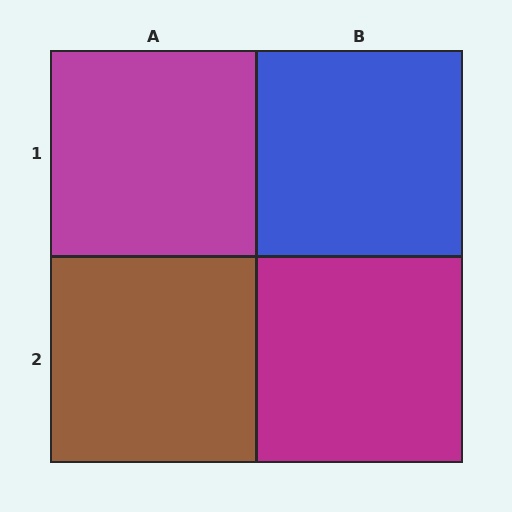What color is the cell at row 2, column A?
Brown.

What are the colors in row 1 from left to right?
Magenta, blue.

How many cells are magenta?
2 cells are magenta.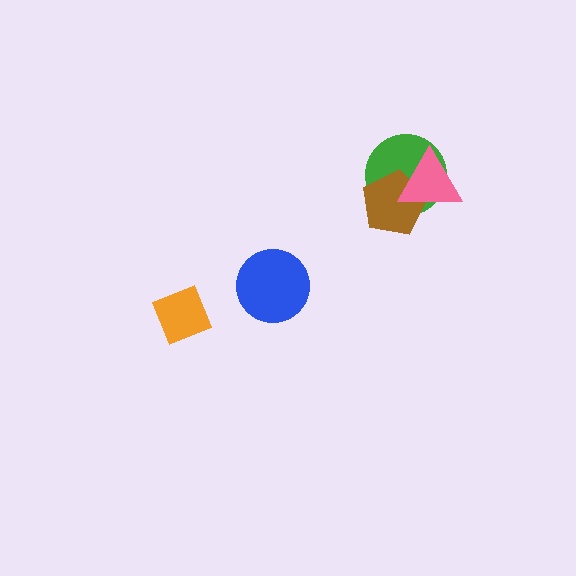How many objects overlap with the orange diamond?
0 objects overlap with the orange diamond.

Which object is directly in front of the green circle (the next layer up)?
The brown pentagon is directly in front of the green circle.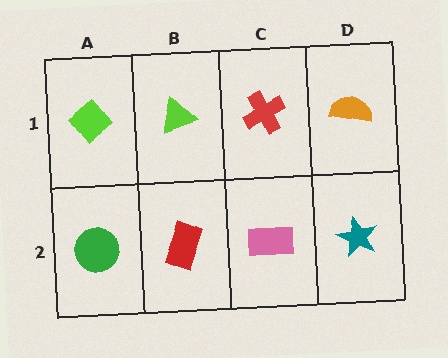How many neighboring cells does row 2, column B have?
3.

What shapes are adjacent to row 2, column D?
An orange semicircle (row 1, column D), a pink rectangle (row 2, column C).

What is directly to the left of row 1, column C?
A lime triangle.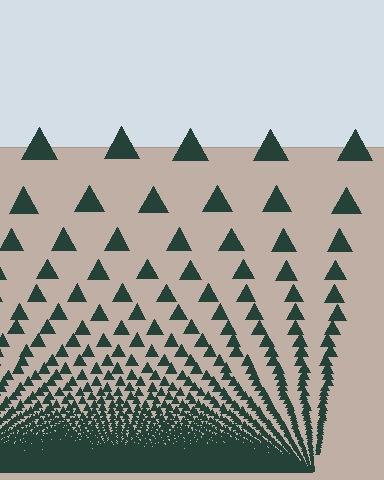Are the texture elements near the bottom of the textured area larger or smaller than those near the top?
Smaller. The gradient is inverted — elements near the bottom are smaller and denser.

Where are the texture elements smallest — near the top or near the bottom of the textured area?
Near the bottom.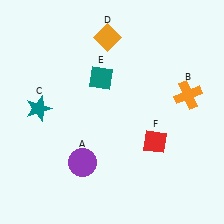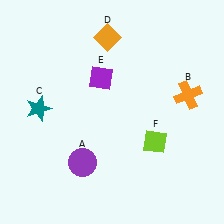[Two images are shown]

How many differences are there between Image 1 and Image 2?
There are 2 differences between the two images.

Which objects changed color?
E changed from teal to purple. F changed from red to lime.